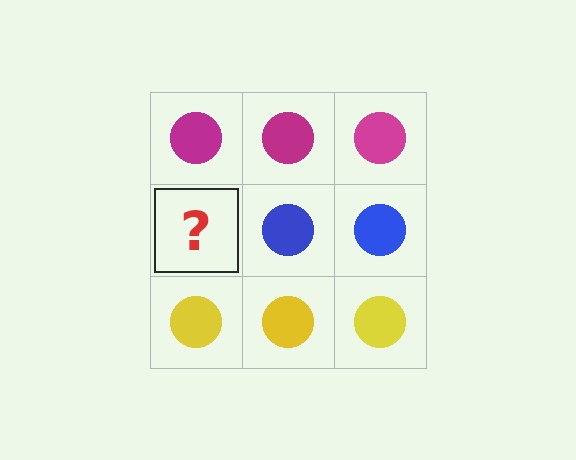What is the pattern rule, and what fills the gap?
The rule is that each row has a consistent color. The gap should be filled with a blue circle.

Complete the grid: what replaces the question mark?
The question mark should be replaced with a blue circle.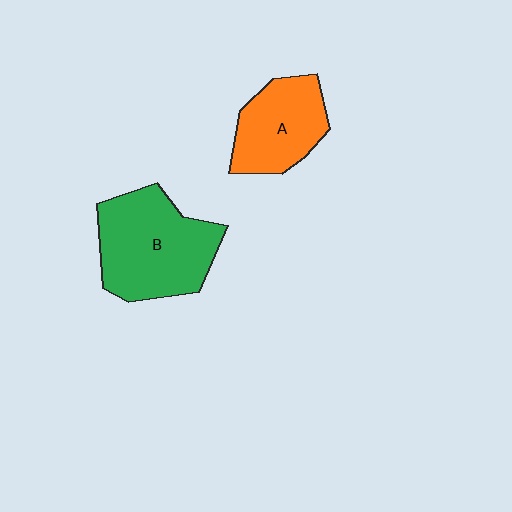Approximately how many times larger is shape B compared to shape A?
Approximately 1.5 times.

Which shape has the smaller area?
Shape A (orange).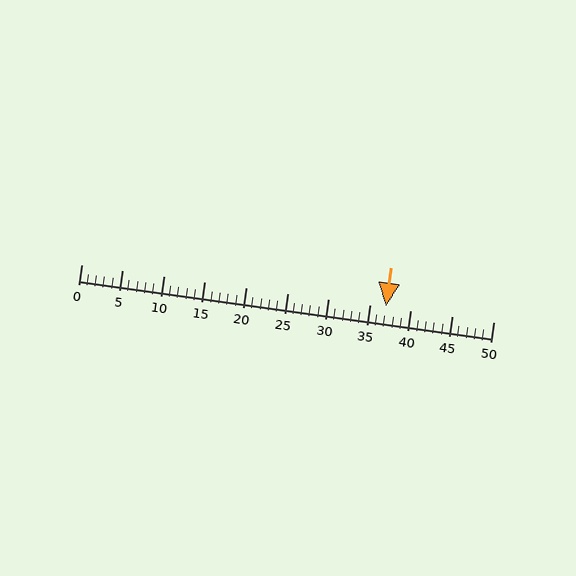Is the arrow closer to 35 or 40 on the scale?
The arrow is closer to 35.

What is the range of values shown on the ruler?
The ruler shows values from 0 to 50.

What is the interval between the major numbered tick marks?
The major tick marks are spaced 5 units apart.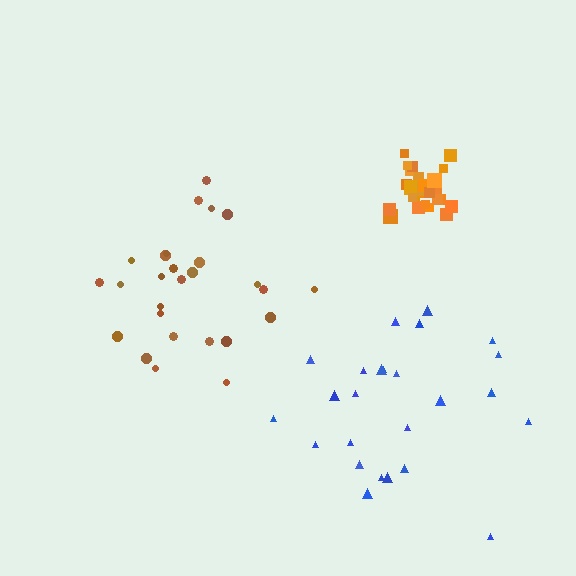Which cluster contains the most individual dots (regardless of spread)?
Brown (28).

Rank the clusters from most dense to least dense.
orange, brown, blue.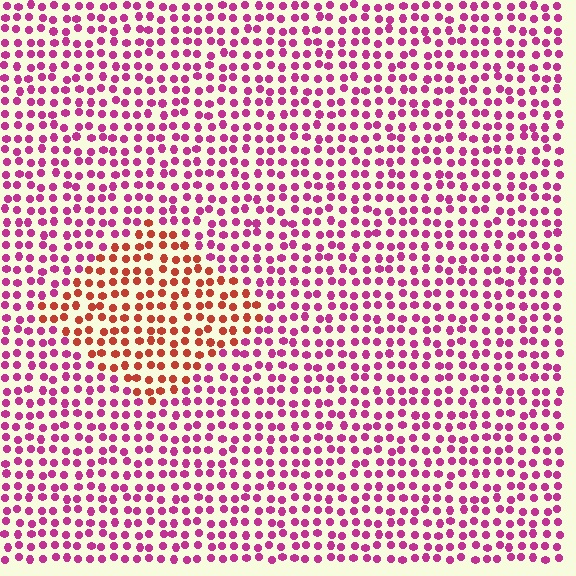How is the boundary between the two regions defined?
The boundary is defined purely by a slight shift in hue (about 47 degrees). Spacing, size, and orientation are identical on both sides.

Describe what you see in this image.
The image is filled with small magenta elements in a uniform arrangement. A diamond-shaped region is visible where the elements are tinted to a slightly different hue, forming a subtle color boundary.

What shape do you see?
I see a diamond.